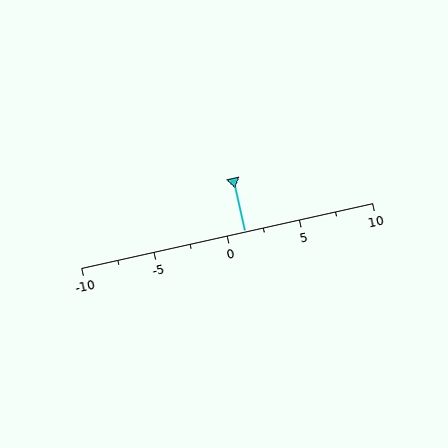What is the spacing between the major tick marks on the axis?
The major ticks are spaced 5 apart.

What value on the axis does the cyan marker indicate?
The marker indicates approximately 1.2.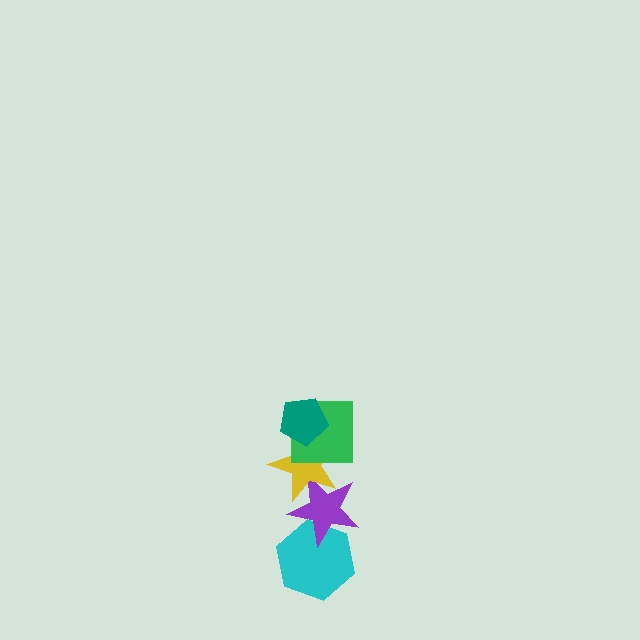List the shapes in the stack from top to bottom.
From top to bottom: the teal pentagon, the green square, the yellow star, the purple star, the cyan hexagon.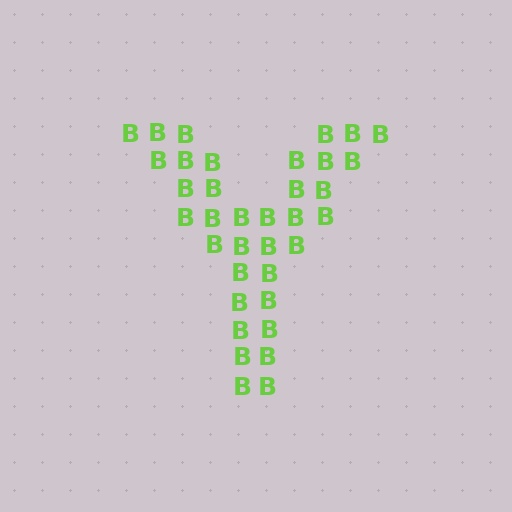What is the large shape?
The large shape is the letter Y.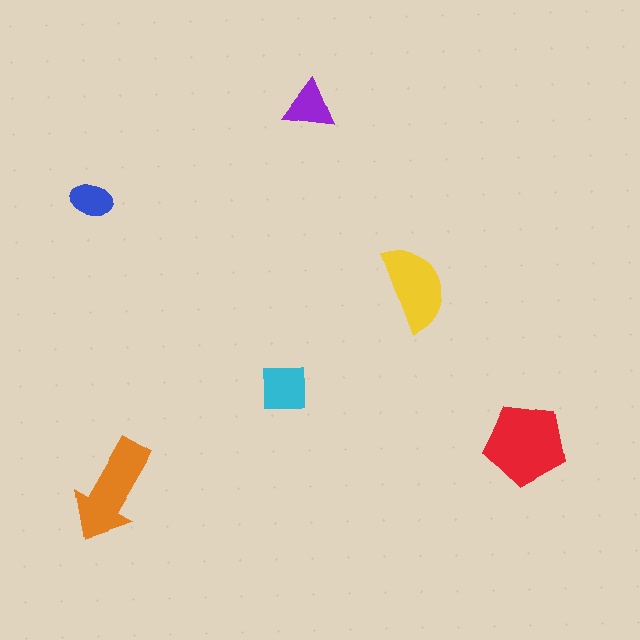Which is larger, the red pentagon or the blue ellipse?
The red pentagon.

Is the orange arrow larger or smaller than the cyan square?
Larger.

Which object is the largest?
The red pentagon.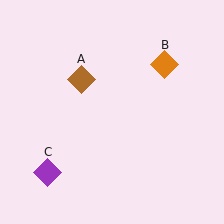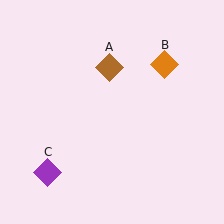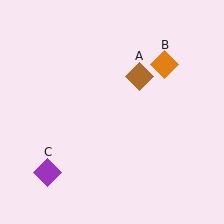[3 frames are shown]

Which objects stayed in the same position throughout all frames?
Orange diamond (object B) and purple diamond (object C) remained stationary.